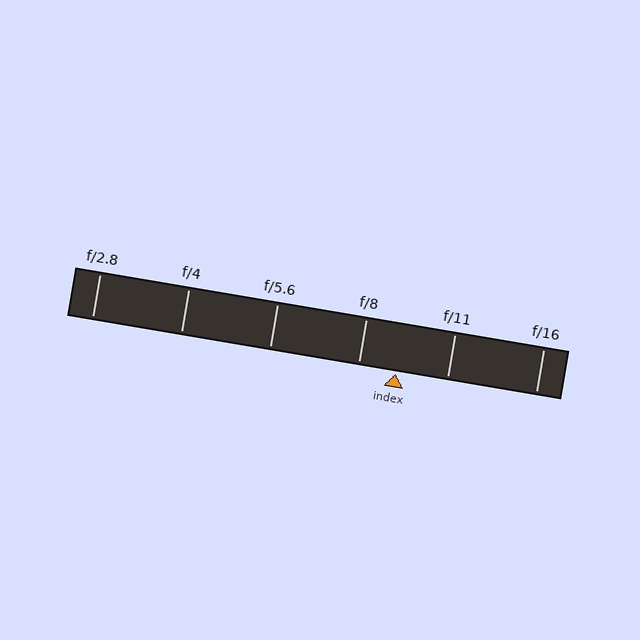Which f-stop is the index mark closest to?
The index mark is closest to f/8.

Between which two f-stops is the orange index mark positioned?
The index mark is between f/8 and f/11.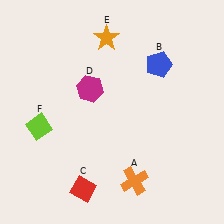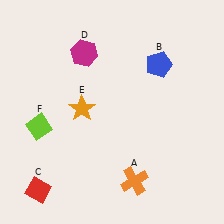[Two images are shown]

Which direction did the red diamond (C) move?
The red diamond (C) moved left.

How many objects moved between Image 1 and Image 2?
3 objects moved between the two images.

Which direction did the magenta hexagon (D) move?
The magenta hexagon (D) moved up.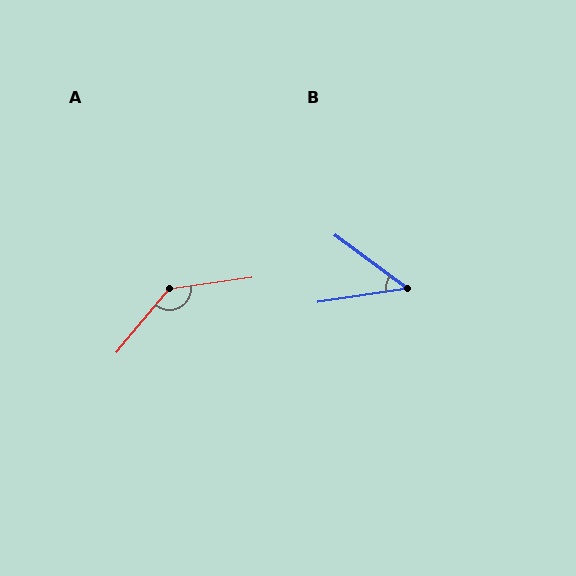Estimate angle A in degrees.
Approximately 138 degrees.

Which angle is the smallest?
B, at approximately 45 degrees.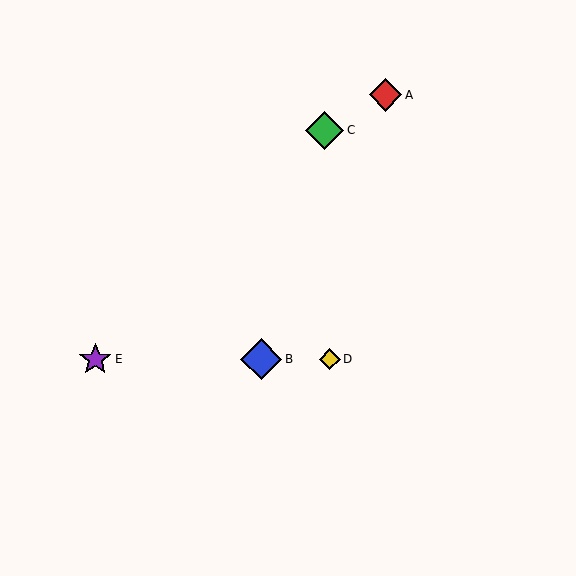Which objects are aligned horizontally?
Objects B, D, E are aligned horizontally.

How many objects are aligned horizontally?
3 objects (B, D, E) are aligned horizontally.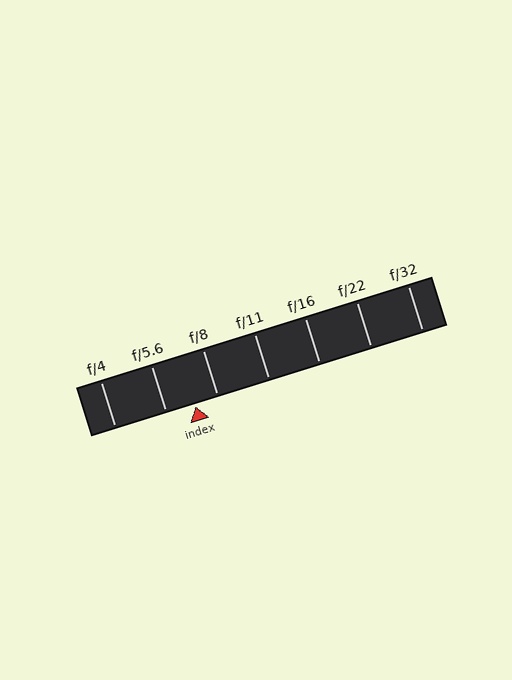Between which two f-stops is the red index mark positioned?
The index mark is between f/5.6 and f/8.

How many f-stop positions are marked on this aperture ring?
There are 7 f-stop positions marked.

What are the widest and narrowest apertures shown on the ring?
The widest aperture shown is f/4 and the narrowest is f/32.